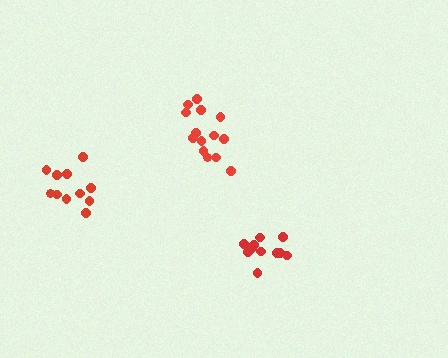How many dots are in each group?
Group 1: 14 dots, Group 2: 11 dots, Group 3: 11 dots (36 total).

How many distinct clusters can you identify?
There are 3 distinct clusters.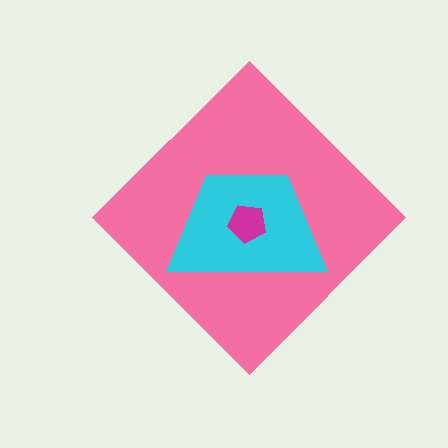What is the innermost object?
The magenta pentagon.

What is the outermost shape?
The pink diamond.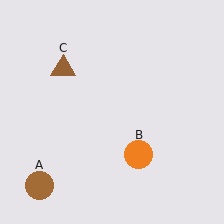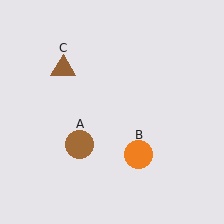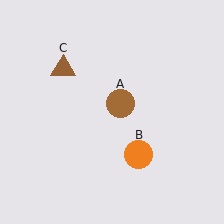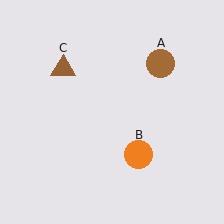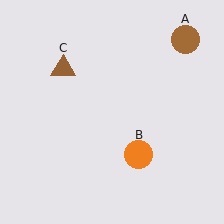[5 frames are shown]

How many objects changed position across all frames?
1 object changed position: brown circle (object A).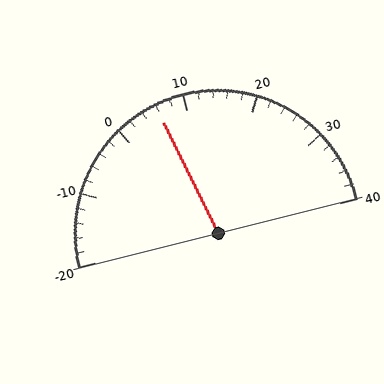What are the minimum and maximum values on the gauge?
The gauge ranges from -20 to 40.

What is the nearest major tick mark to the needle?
The nearest major tick mark is 10.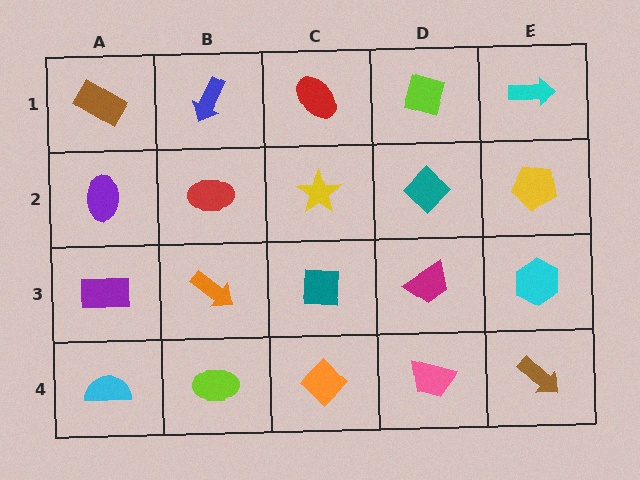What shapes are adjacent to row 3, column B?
A red ellipse (row 2, column B), a lime ellipse (row 4, column B), a purple rectangle (row 3, column A), a teal square (row 3, column C).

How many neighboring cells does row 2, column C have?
4.